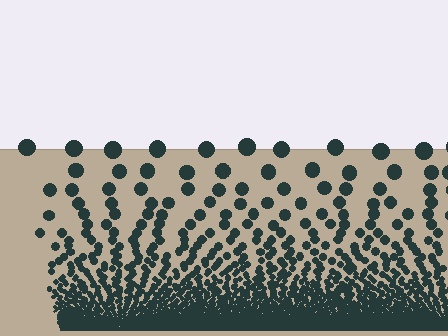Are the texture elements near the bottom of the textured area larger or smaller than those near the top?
Smaller. The gradient is inverted — elements near the bottom are smaller and denser.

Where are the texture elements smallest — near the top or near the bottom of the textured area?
Near the bottom.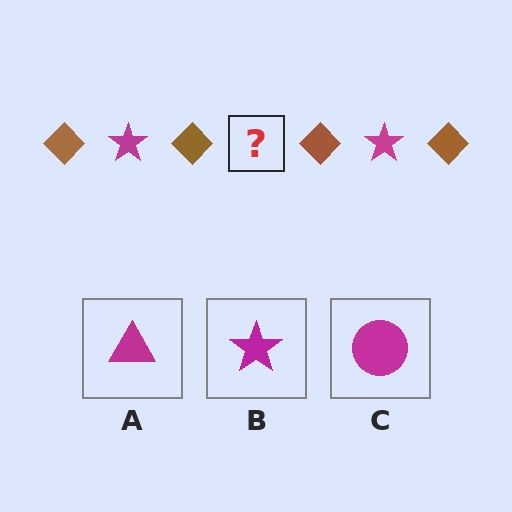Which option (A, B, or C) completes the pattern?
B.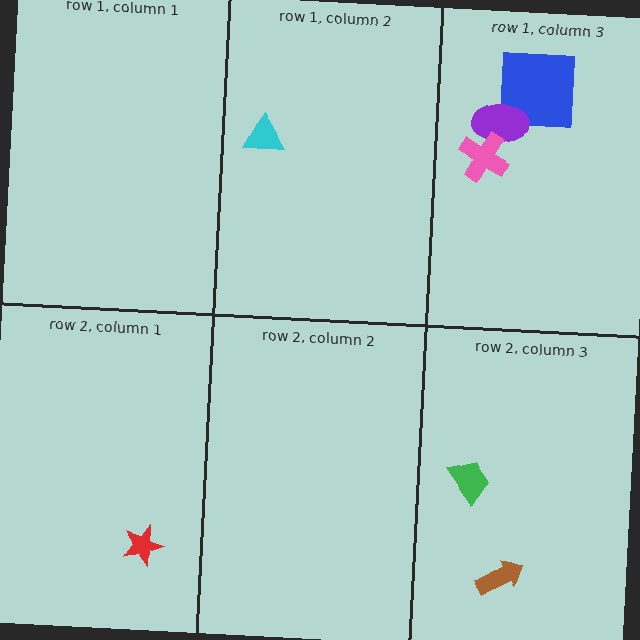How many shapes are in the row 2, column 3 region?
2.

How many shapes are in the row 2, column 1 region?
1.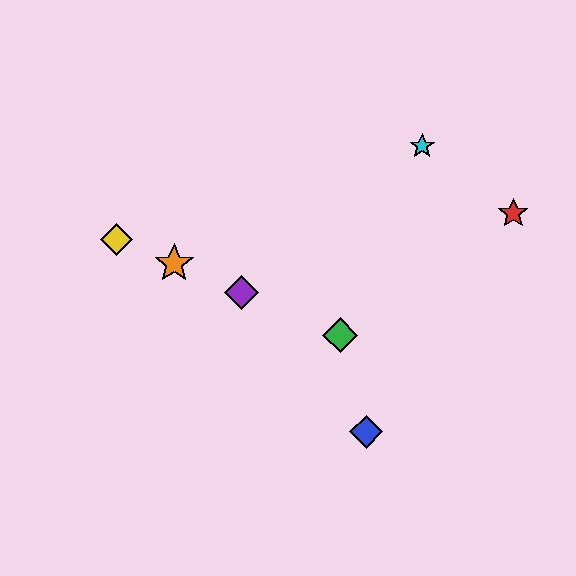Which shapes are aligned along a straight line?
The green diamond, the yellow diamond, the purple diamond, the orange star are aligned along a straight line.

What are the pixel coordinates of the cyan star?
The cyan star is at (422, 146).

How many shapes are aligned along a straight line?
4 shapes (the green diamond, the yellow diamond, the purple diamond, the orange star) are aligned along a straight line.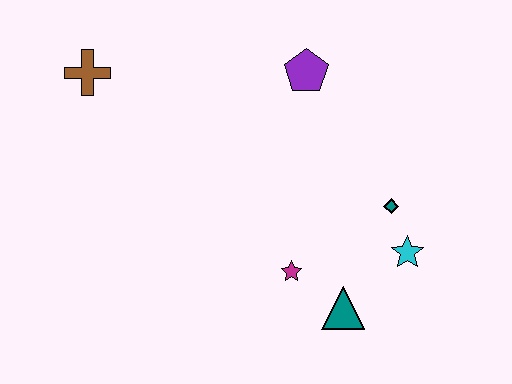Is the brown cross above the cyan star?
Yes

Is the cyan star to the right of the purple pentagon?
Yes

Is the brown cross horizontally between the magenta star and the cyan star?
No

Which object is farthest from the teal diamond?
The brown cross is farthest from the teal diamond.